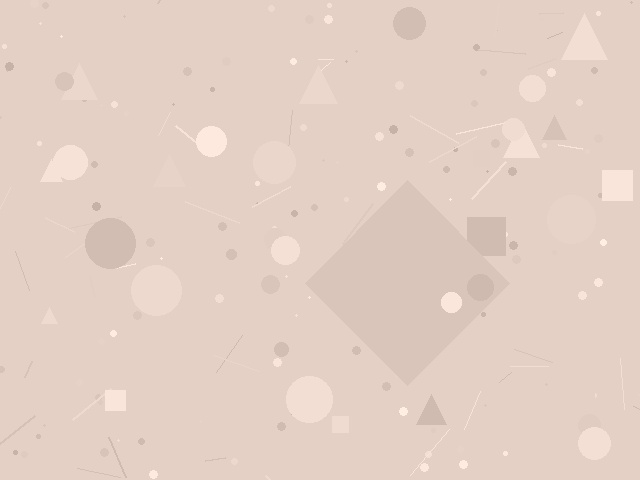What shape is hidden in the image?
A diamond is hidden in the image.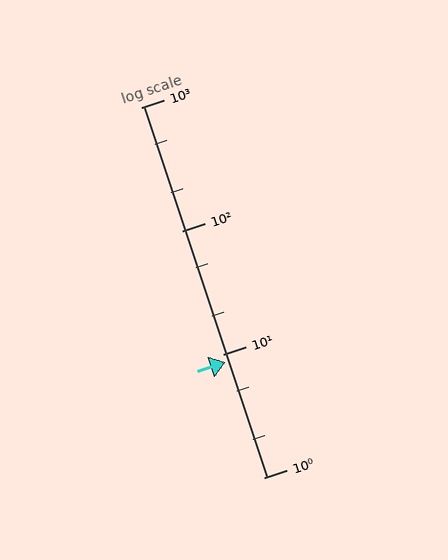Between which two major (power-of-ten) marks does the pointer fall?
The pointer is between 1 and 10.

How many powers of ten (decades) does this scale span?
The scale spans 3 decades, from 1 to 1000.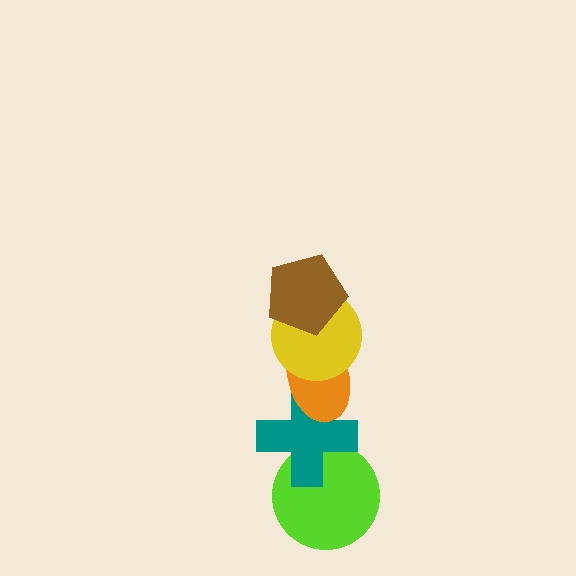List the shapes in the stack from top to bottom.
From top to bottom: the brown pentagon, the yellow circle, the orange ellipse, the teal cross, the lime circle.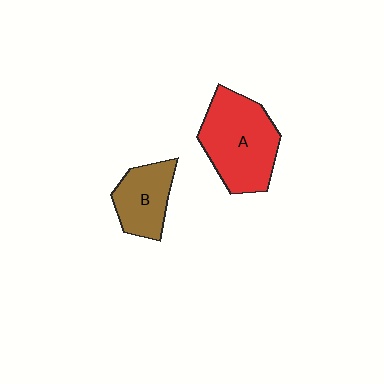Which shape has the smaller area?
Shape B (brown).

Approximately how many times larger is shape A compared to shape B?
Approximately 1.7 times.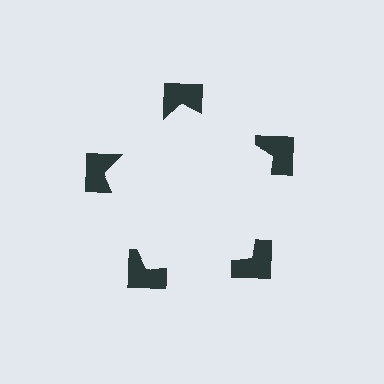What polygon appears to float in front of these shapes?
An illusory pentagon — its edges are inferred from the aligned wedge cuts in the notched squares, not physically drawn.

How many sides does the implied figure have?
5 sides.